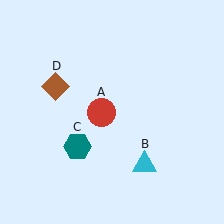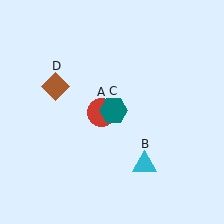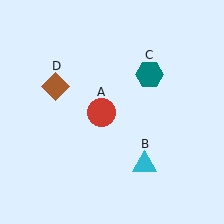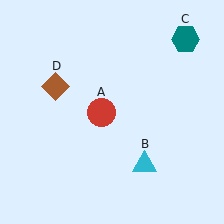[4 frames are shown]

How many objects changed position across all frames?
1 object changed position: teal hexagon (object C).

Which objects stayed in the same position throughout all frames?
Red circle (object A) and cyan triangle (object B) and brown diamond (object D) remained stationary.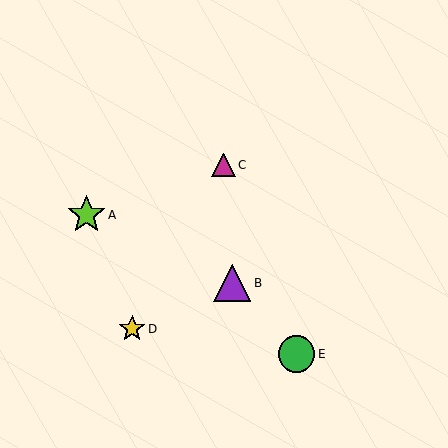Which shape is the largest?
The lime star (labeled A) is the largest.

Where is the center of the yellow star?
The center of the yellow star is at (132, 329).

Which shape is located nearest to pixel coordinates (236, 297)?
The purple triangle (labeled B) at (232, 283) is nearest to that location.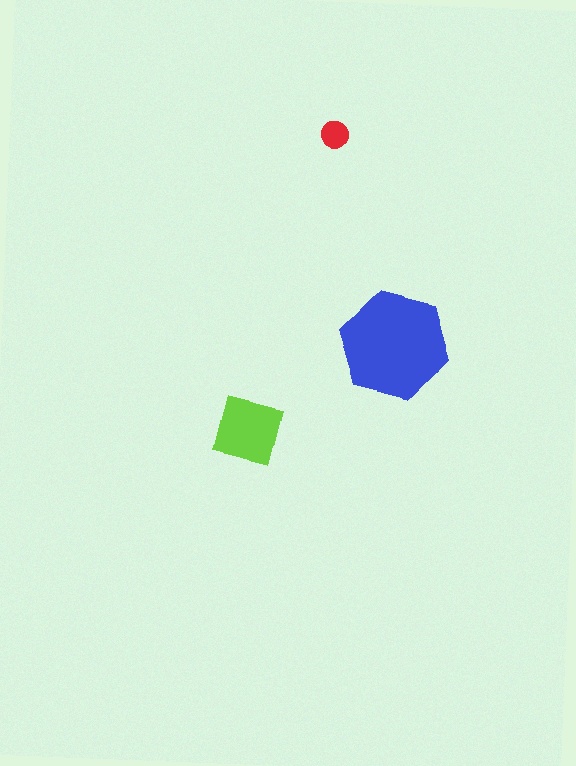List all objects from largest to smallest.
The blue hexagon, the lime square, the red circle.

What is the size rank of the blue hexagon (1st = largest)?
1st.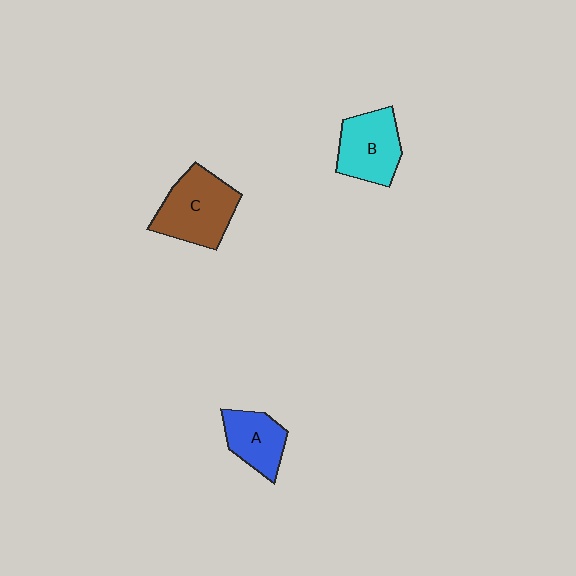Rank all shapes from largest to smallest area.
From largest to smallest: C (brown), B (cyan), A (blue).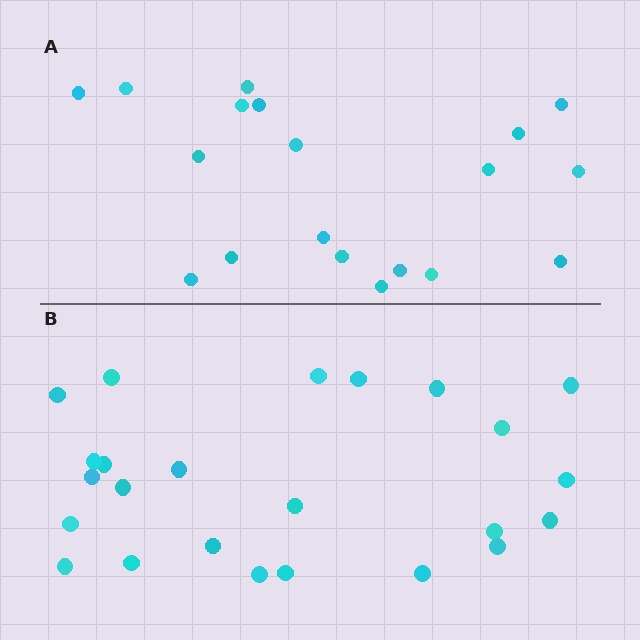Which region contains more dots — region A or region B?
Region B (the bottom region) has more dots.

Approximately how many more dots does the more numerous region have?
Region B has about 5 more dots than region A.